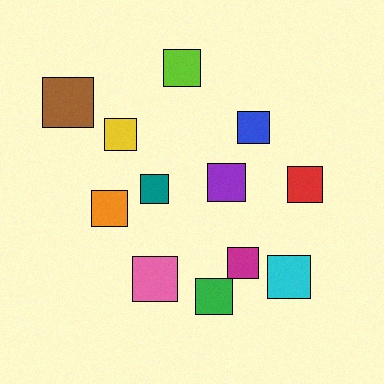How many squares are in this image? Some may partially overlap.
There are 12 squares.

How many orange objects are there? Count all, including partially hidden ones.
There is 1 orange object.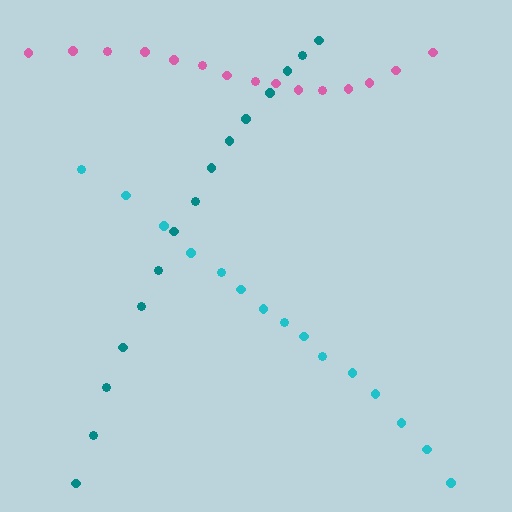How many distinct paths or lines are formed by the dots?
There are 3 distinct paths.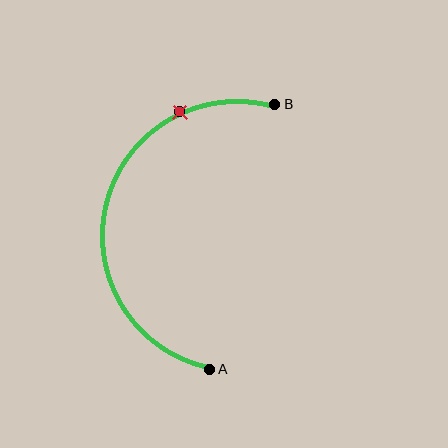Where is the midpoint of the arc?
The arc midpoint is the point on the curve farthest from the straight line joining A and B. It sits to the left of that line.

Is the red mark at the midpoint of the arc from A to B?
No. The red mark lies on the arc but is closer to endpoint B. The arc midpoint would be at the point on the curve equidistant along the arc from both A and B.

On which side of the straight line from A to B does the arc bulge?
The arc bulges to the left of the straight line connecting A and B.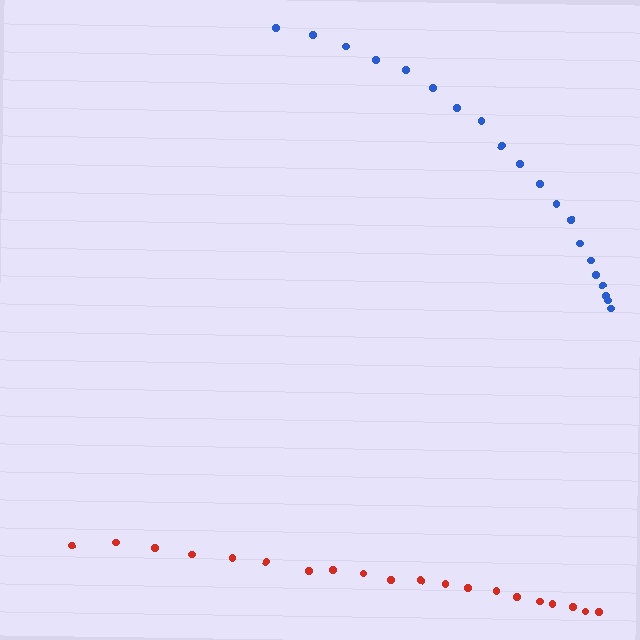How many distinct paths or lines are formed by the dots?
There are 2 distinct paths.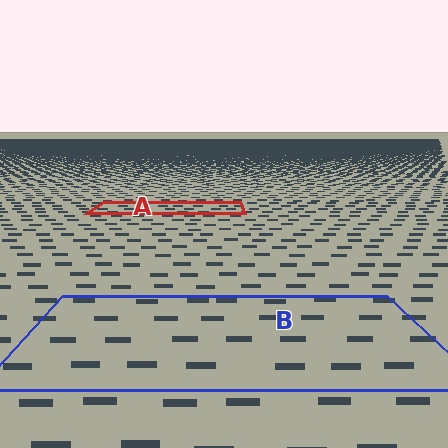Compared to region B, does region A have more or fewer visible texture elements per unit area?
Region A has more texture elements per unit area — they are packed more densely because it is farther away.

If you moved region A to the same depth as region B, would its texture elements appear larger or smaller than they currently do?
They would appear larger. At a closer depth, the same texture elements are projected at a bigger on-screen size.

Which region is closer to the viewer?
Region B is closer. The texture elements there are larger and more spread out.